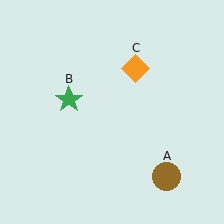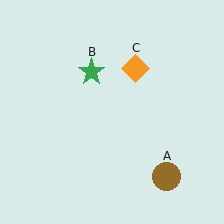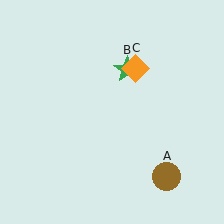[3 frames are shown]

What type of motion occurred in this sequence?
The green star (object B) rotated clockwise around the center of the scene.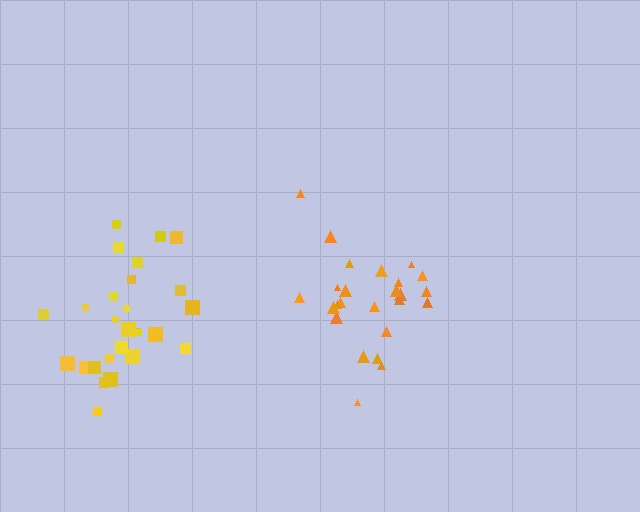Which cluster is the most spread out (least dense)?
Yellow.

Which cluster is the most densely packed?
Orange.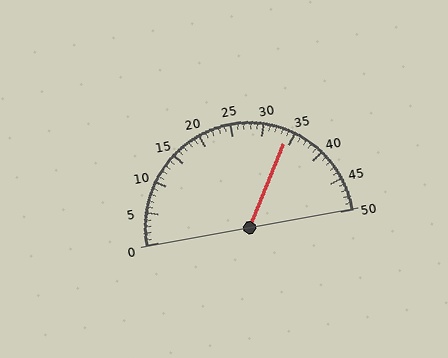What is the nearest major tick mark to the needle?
The nearest major tick mark is 35.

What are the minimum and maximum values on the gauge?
The gauge ranges from 0 to 50.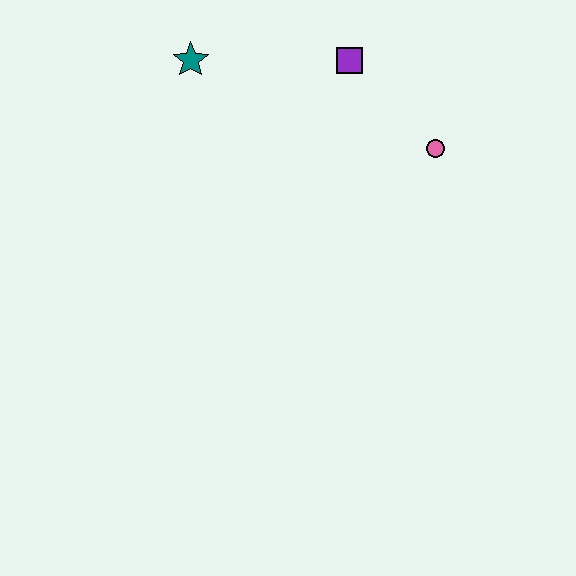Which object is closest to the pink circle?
The purple square is closest to the pink circle.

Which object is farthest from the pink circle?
The teal star is farthest from the pink circle.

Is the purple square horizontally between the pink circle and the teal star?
Yes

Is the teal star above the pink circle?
Yes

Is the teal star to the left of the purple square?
Yes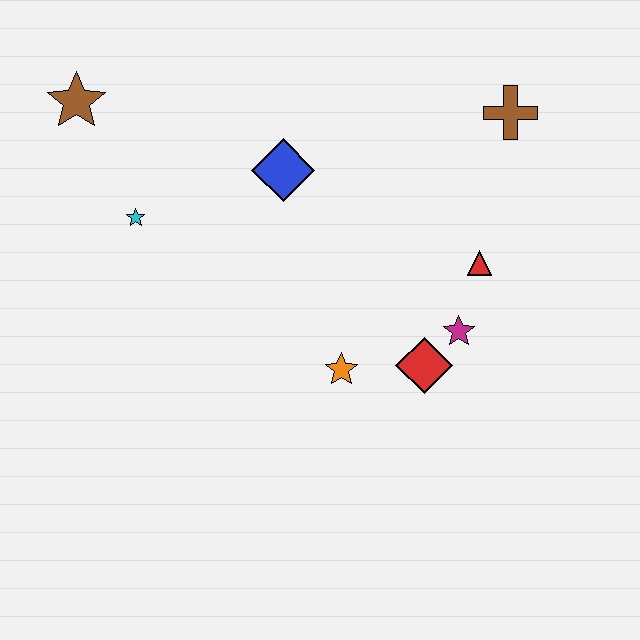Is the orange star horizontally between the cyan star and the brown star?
No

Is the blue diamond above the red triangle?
Yes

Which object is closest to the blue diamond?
The cyan star is closest to the blue diamond.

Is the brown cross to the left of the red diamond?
No